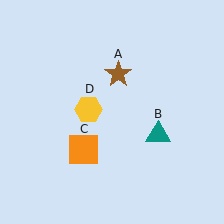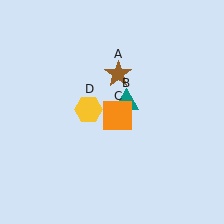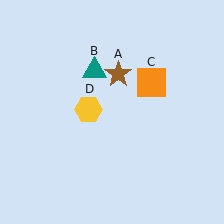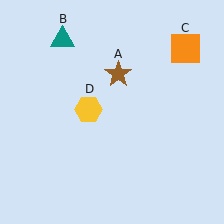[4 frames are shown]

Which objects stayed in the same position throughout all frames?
Brown star (object A) and yellow hexagon (object D) remained stationary.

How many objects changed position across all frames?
2 objects changed position: teal triangle (object B), orange square (object C).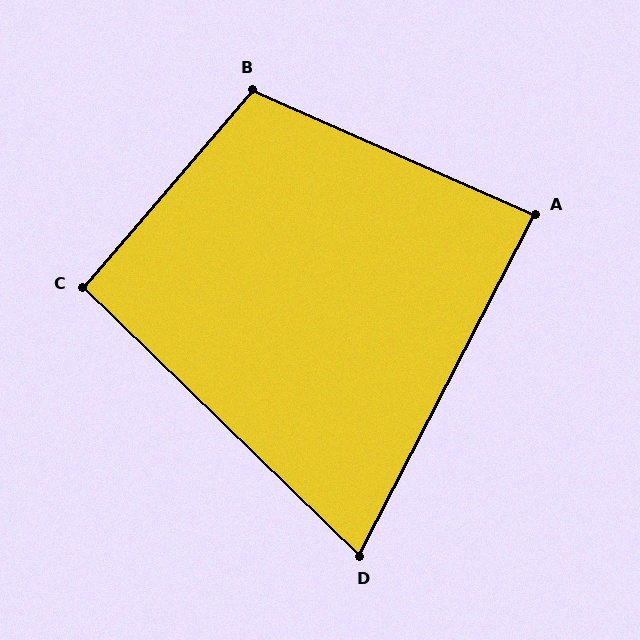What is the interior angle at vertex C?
Approximately 93 degrees (approximately right).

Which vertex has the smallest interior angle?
D, at approximately 73 degrees.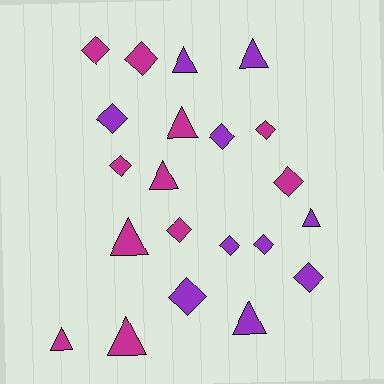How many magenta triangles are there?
There are 5 magenta triangles.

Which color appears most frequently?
Magenta, with 11 objects.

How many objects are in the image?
There are 21 objects.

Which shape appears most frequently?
Diamond, with 12 objects.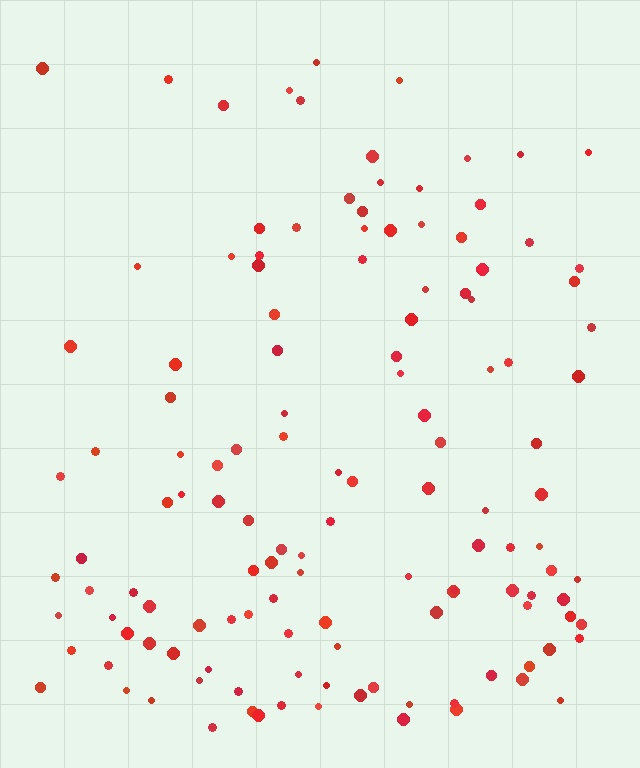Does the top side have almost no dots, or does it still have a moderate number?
Still a moderate number, just noticeably fewer than the bottom.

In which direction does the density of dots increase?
From top to bottom, with the bottom side densest.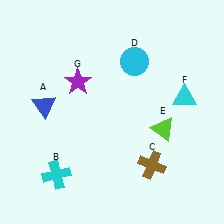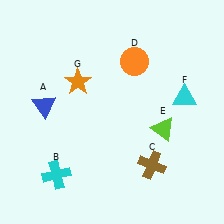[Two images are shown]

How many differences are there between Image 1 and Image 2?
There are 2 differences between the two images.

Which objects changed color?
D changed from cyan to orange. G changed from purple to orange.